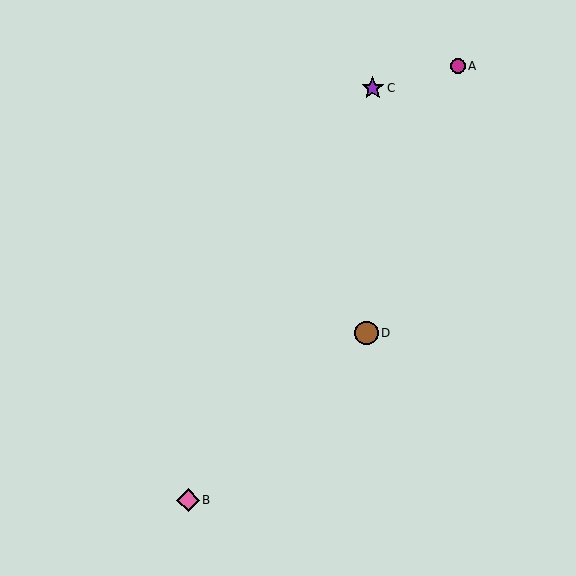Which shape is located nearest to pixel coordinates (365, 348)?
The brown circle (labeled D) at (366, 333) is nearest to that location.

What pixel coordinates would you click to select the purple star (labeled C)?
Click at (373, 88) to select the purple star C.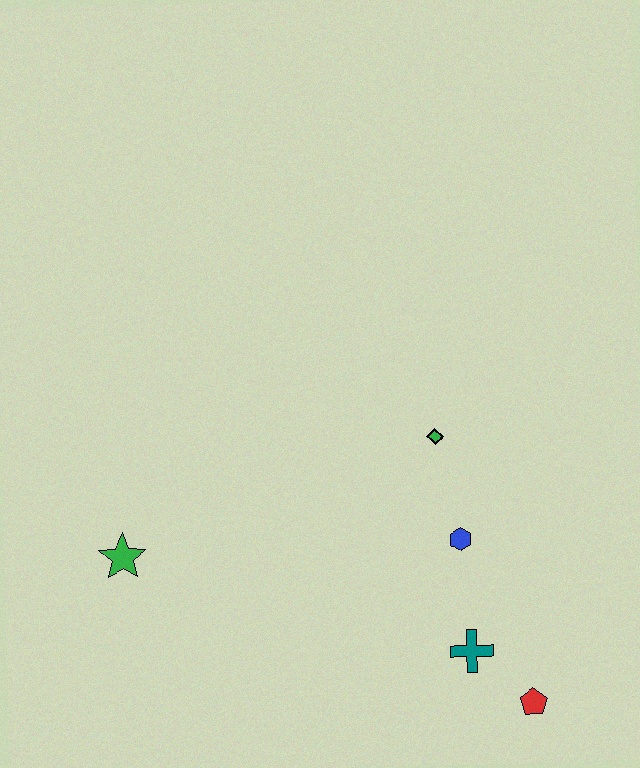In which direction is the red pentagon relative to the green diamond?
The red pentagon is below the green diamond.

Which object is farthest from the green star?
The red pentagon is farthest from the green star.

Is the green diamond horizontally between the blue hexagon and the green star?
Yes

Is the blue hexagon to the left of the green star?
No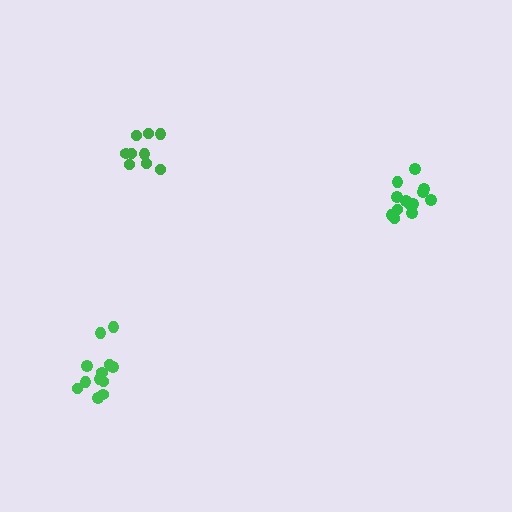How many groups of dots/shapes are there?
There are 3 groups.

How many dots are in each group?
Group 1: 9 dots, Group 2: 13 dots, Group 3: 12 dots (34 total).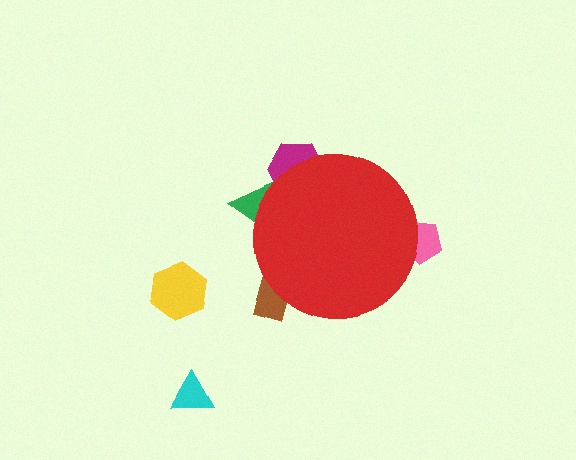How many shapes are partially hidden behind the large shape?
4 shapes are partially hidden.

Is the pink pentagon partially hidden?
Yes, the pink pentagon is partially hidden behind the red circle.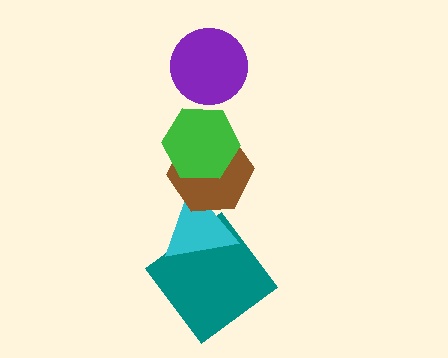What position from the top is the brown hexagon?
The brown hexagon is 3rd from the top.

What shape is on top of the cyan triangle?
The brown hexagon is on top of the cyan triangle.